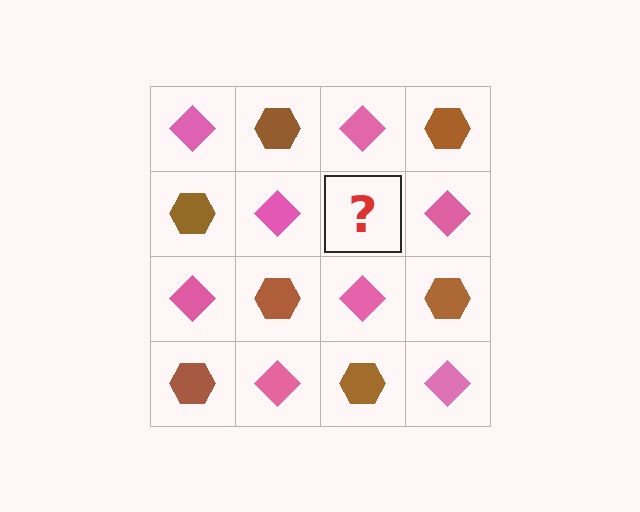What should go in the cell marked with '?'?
The missing cell should contain a brown hexagon.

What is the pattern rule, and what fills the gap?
The rule is that it alternates pink diamond and brown hexagon in a checkerboard pattern. The gap should be filled with a brown hexagon.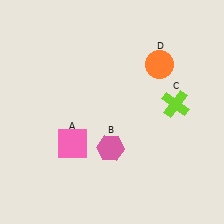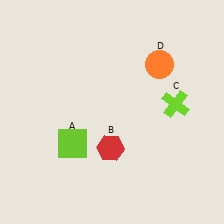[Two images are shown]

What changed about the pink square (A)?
In Image 1, A is pink. In Image 2, it changed to lime.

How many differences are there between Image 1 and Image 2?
There are 2 differences between the two images.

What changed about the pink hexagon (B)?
In Image 1, B is pink. In Image 2, it changed to red.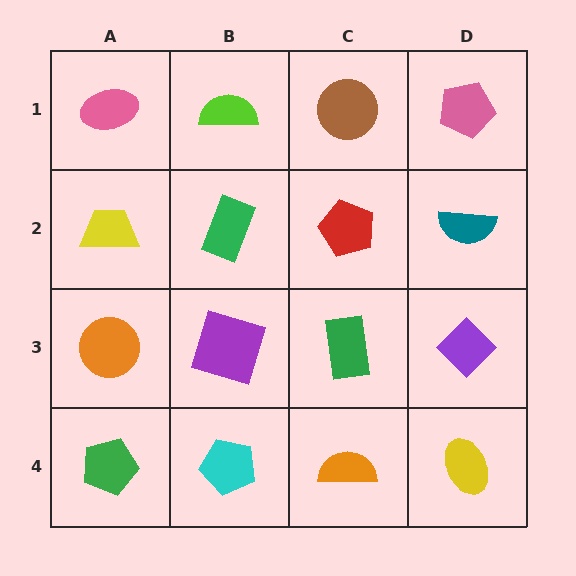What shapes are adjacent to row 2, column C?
A brown circle (row 1, column C), a green rectangle (row 3, column C), a green rectangle (row 2, column B), a teal semicircle (row 2, column D).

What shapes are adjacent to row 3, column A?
A yellow trapezoid (row 2, column A), a green pentagon (row 4, column A), a purple square (row 3, column B).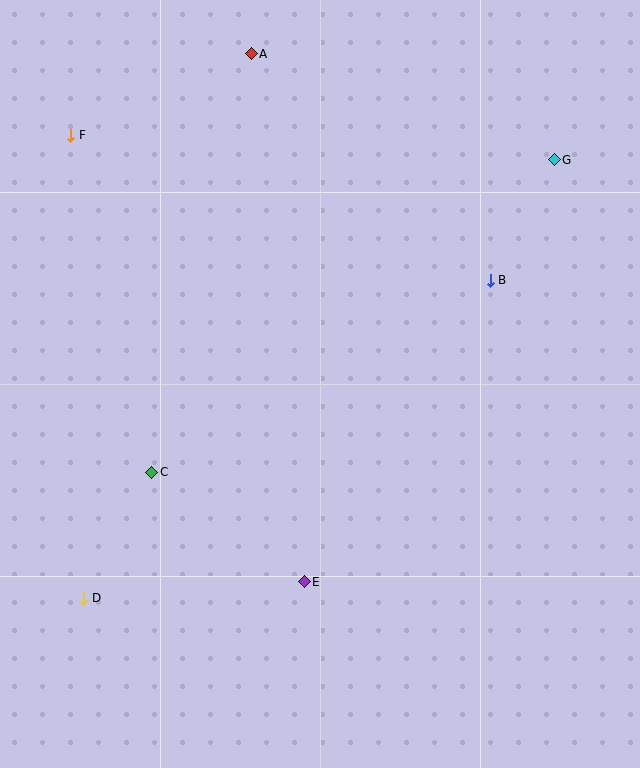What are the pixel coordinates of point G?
Point G is at (554, 160).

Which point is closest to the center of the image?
Point C at (152, 472) is closest to the center.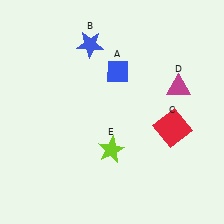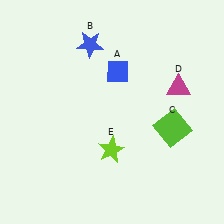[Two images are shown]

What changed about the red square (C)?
In Image 1, C is red. In Image 2, it changed to lime.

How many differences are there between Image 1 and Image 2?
There is 1 difference between the two images.